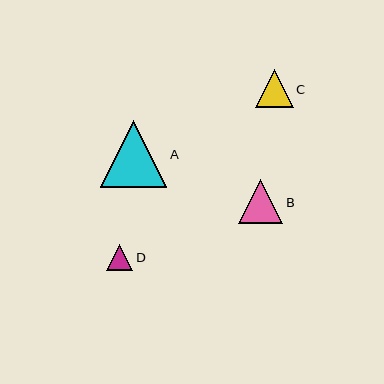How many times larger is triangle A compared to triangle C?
Triangle A is approximately 1.7 times the size of triangle C.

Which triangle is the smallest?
Triangle D is the smallest with a size of approximately 27 pixels.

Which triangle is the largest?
Triangle A is the largest with a size of approximately 66 pixels.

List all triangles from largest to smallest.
From largest to smallest: A, B, C, D.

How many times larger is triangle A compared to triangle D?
Triangle A is approximately 2.5 times the size of triangle D.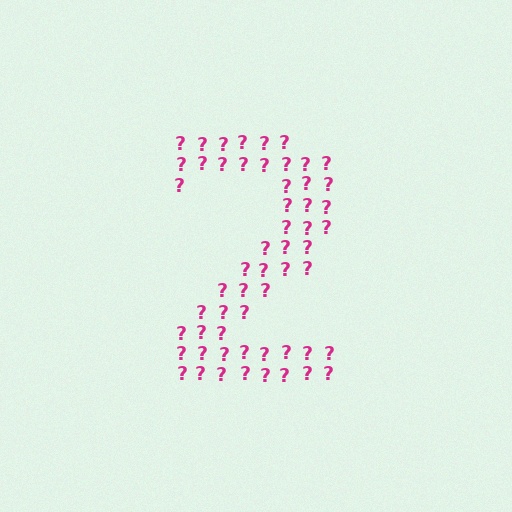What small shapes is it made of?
It is made of small question marks.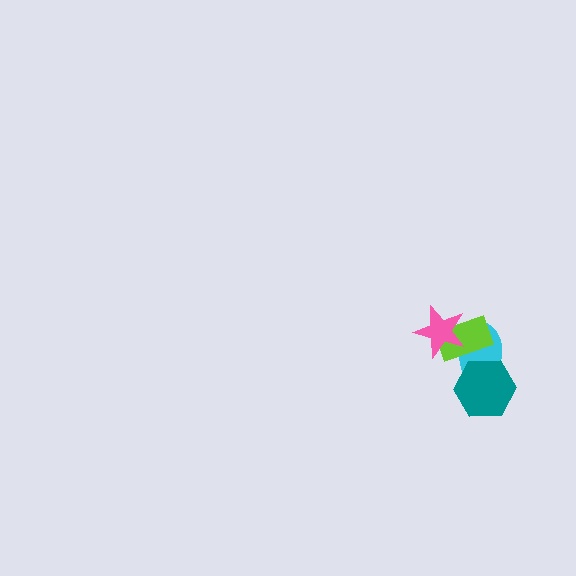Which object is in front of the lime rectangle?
The pink star is in front of the lime rectangle.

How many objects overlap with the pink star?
2 objects overlap with the pink star.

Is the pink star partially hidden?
No, no other shape covers it.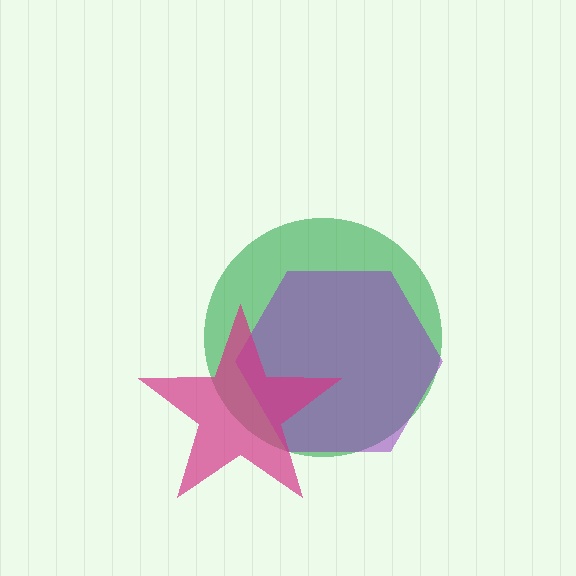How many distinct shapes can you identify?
There are 3 distinct shapes: a green circle, a purple hexagon, a magenta star.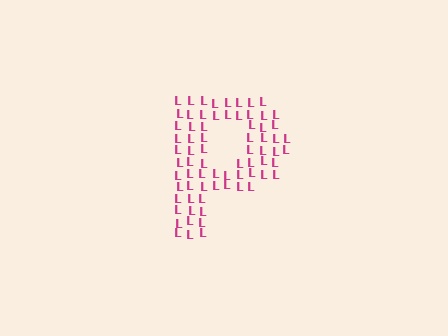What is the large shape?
The large shape is the letter P.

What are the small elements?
The small elements are letter L's.